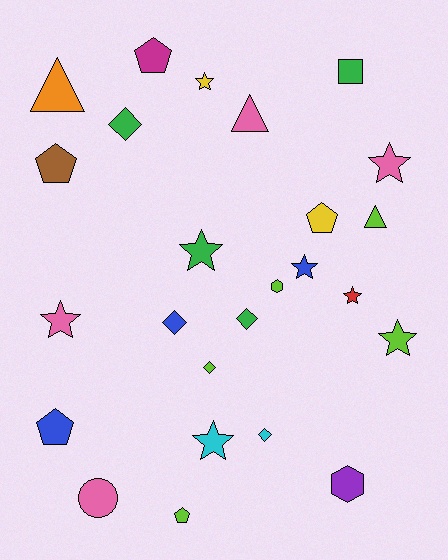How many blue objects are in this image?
There are 3 blue objects.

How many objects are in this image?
There are 25 objects.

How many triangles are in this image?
There are 3 triangles.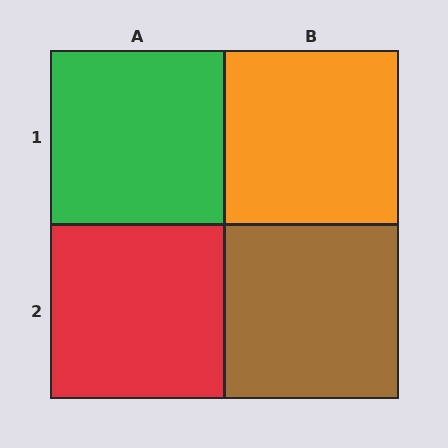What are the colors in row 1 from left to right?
Green, orange.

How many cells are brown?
1 cell is brown.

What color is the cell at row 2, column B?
Brown.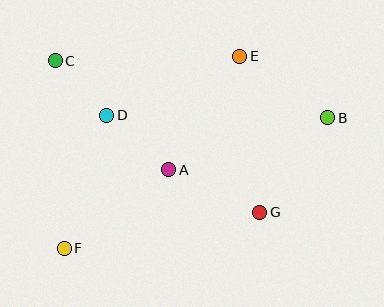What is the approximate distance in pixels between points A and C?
The distance between A and C is approximately 157 pixels.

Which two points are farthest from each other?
Points B and F are farthest from each other.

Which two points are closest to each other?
Points C and D are closest to each other.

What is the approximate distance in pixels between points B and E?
The distance between B and E is approximately 107 pixels.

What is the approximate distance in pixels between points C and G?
The distance between C and G is approximately 255 pixels.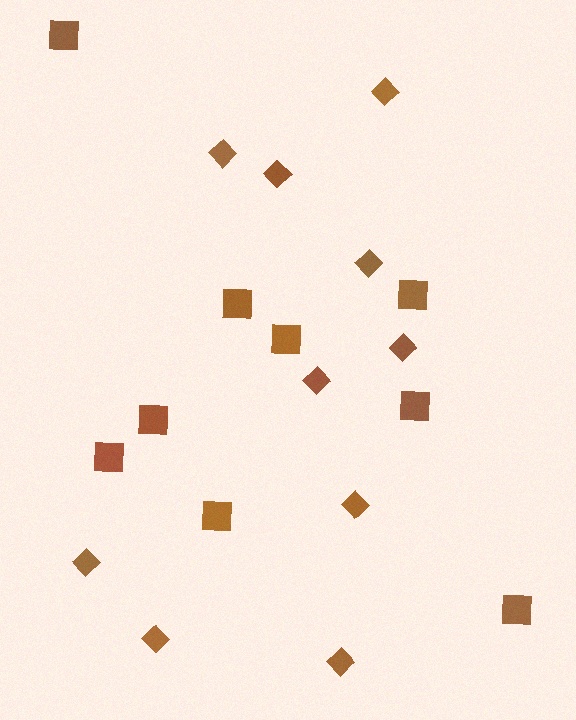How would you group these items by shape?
There are 2 groups: one group of squares (9) and one group of diamonds (10).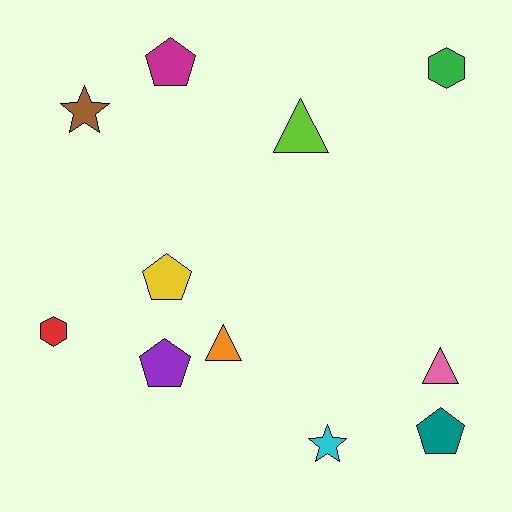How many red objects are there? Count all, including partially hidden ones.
There is 1 red object.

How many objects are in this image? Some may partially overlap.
There are 11 objects.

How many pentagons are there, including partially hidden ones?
There are 4 pentagons.